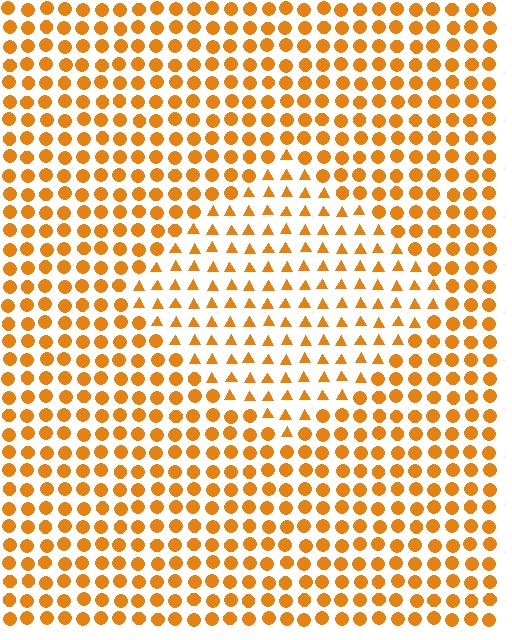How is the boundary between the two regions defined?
The boundary is defined by a change in element shape: triangles inside vs. circles outside. All elements share the same color and spacing.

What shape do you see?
I see a diamond.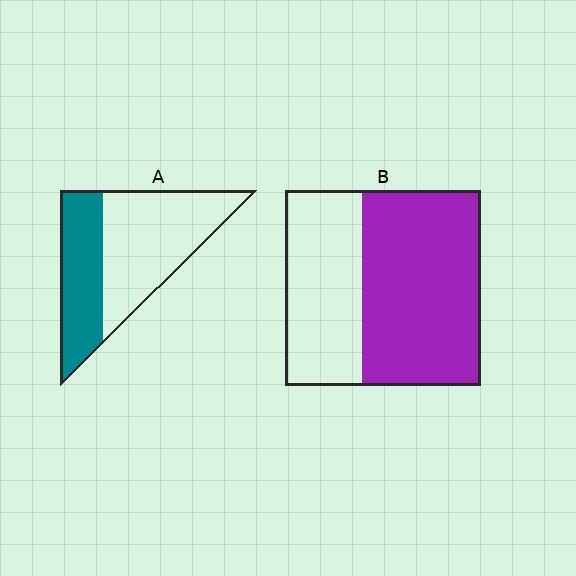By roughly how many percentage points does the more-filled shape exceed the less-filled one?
By roughly 20 percentage points (B over A).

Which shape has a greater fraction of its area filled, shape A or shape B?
Shape B.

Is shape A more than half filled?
No.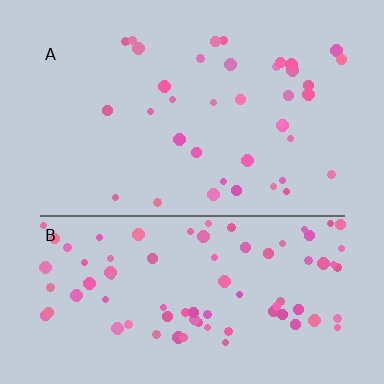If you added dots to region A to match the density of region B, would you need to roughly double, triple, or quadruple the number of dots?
Approximately double.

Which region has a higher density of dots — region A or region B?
B (the bottom).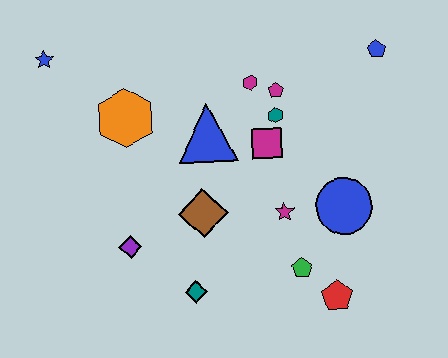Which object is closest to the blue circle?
The magenta star is closest to the blue circle.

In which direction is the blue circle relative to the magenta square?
The blue circle is to the right of the magenta square.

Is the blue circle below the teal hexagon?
Yes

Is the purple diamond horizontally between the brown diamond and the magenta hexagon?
No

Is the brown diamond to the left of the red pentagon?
Yes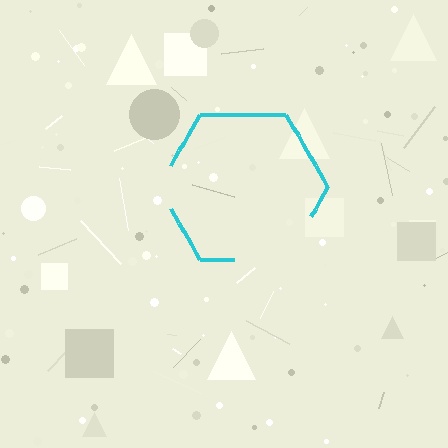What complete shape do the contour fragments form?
The contour fragments form a hexagon.